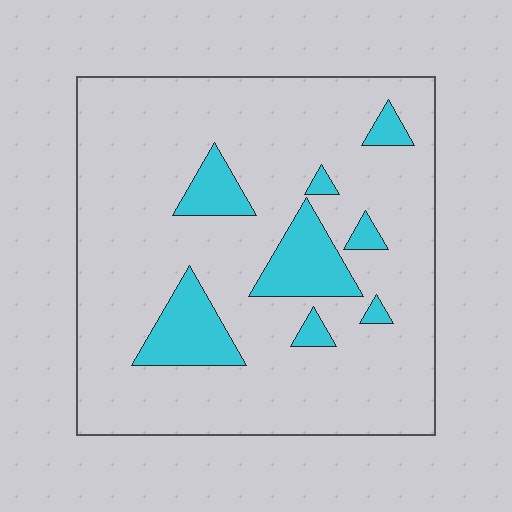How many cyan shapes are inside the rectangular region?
8.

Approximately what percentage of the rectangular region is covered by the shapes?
Approximately 15%.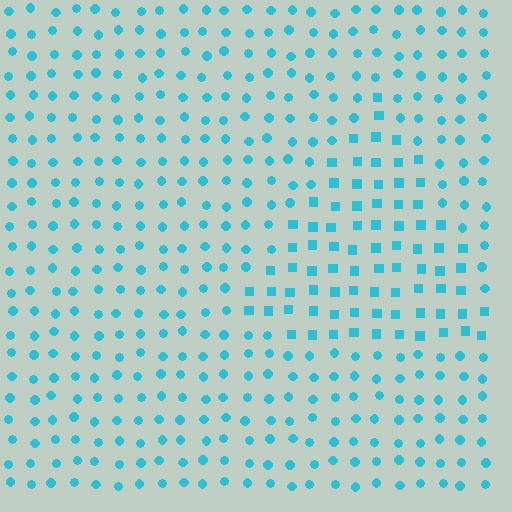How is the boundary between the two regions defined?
The boundary is defined by a change in element shape: squares inside vs. circles outside. All elements share the same color and spacing.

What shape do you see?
I see a triangle.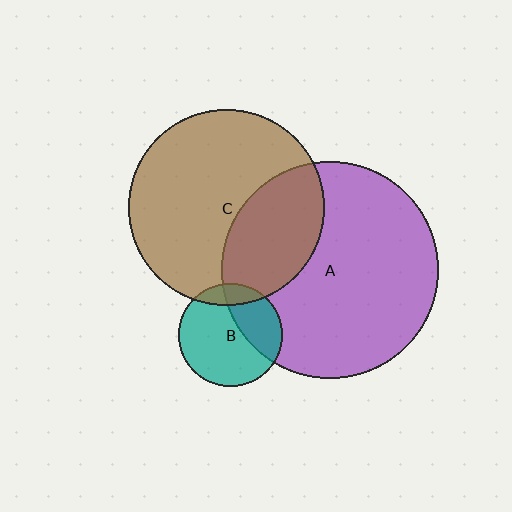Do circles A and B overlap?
Yes.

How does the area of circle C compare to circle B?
Approximately 3.6 times.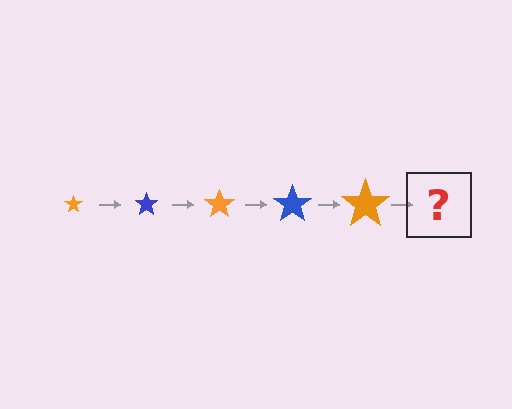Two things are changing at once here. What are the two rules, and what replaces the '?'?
The two rules are that the star grows larger each step and the color cycles through orange and blue. The '?' should be a blue star, larger than the previous one.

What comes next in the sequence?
The next element should be a blue star, larger than the previous one.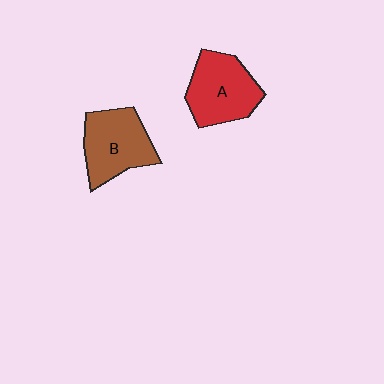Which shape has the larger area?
Shape A (red).